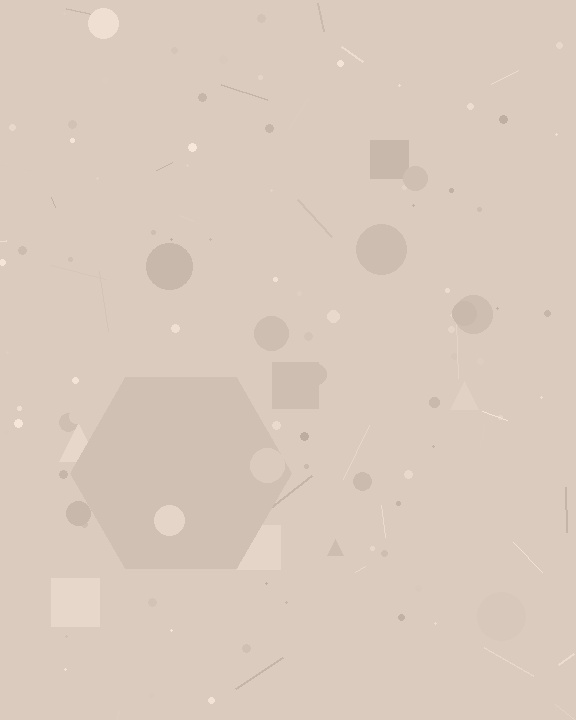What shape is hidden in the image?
A hexagon is hidden in the image.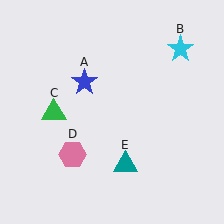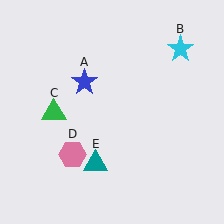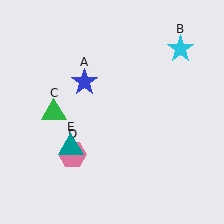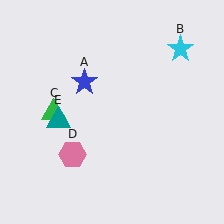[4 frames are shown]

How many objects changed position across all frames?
1 object changed position: teal triangle (object E).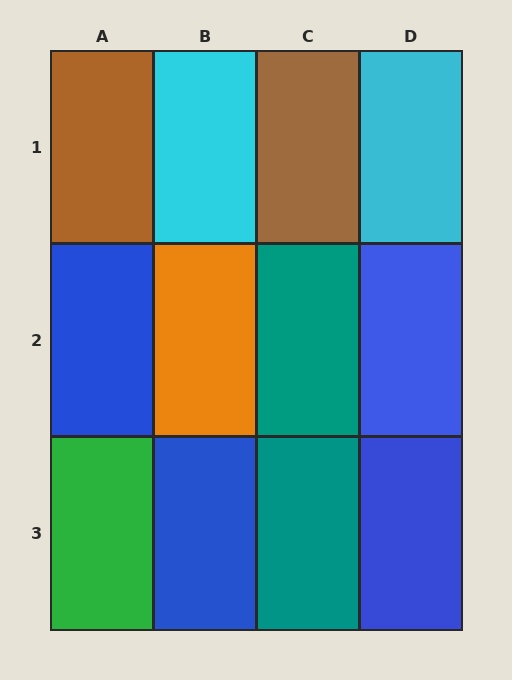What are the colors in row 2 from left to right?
Blue, orange, teal, blue.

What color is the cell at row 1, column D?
Cyan.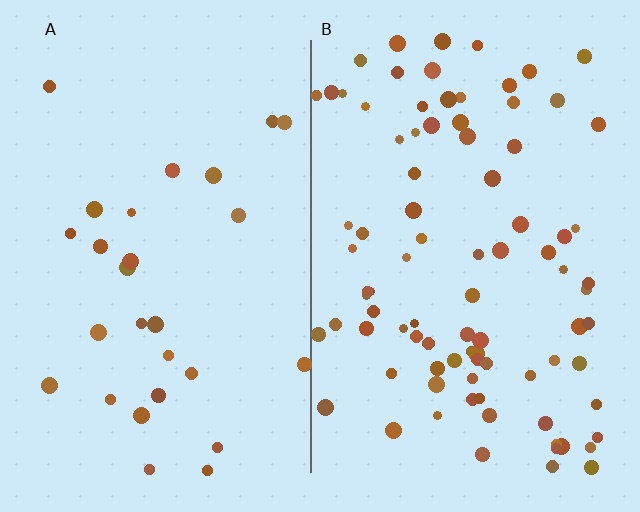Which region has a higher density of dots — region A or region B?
B (the right).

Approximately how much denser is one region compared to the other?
Approximately 3.2× — region B over region A.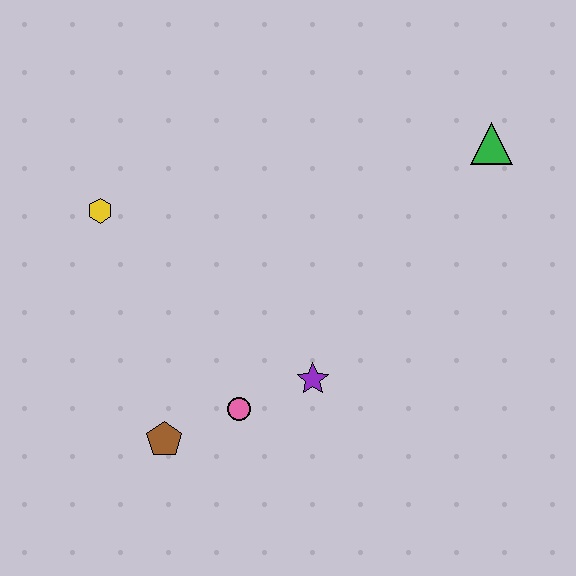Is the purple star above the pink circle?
Yes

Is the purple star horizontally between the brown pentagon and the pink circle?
No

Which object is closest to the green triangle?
The purple star is closest to the green triangle.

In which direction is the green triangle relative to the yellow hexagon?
The green triangle is to the right of the yellow hexagon.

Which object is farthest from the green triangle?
The brown pentagon is farthest from the green triangle.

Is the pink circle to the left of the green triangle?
Yes